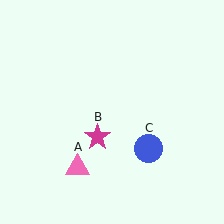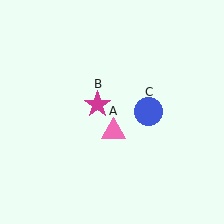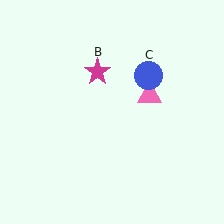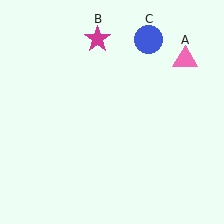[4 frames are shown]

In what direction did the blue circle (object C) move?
The blue circle (object C) moved up.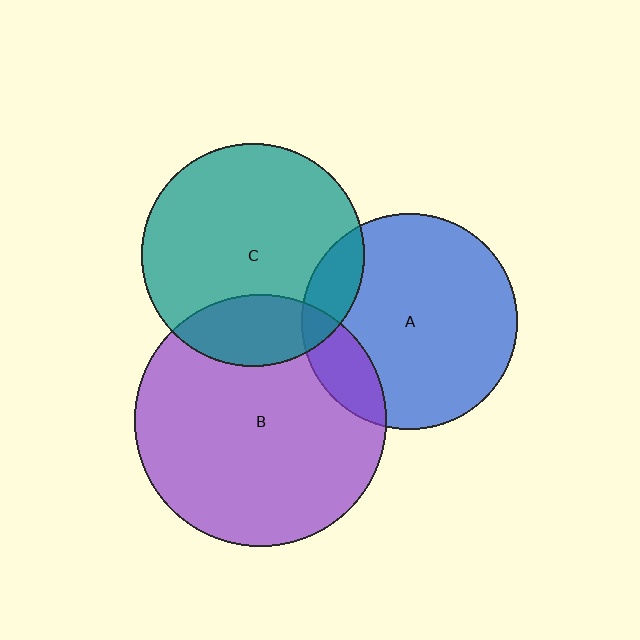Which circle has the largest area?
Circle B (purple).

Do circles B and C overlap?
Yes.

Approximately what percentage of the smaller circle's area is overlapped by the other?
Approximately 20%.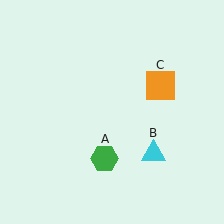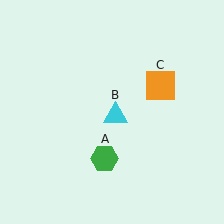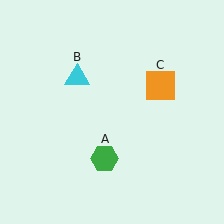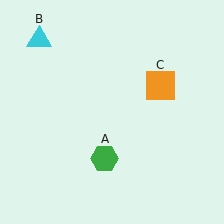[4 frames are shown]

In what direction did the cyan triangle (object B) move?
The cyan triangle (object B) moved up and to the left.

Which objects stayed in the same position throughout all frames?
Green hexagon (object A) and orange square (object C) remained stationary.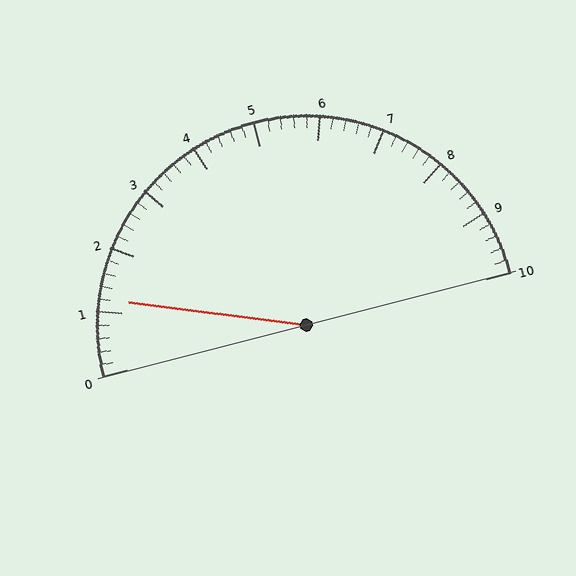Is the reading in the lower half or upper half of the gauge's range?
The reading is in the lower half of the range (0 to 10).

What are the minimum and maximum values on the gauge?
The gauge ranges from 0 to 10.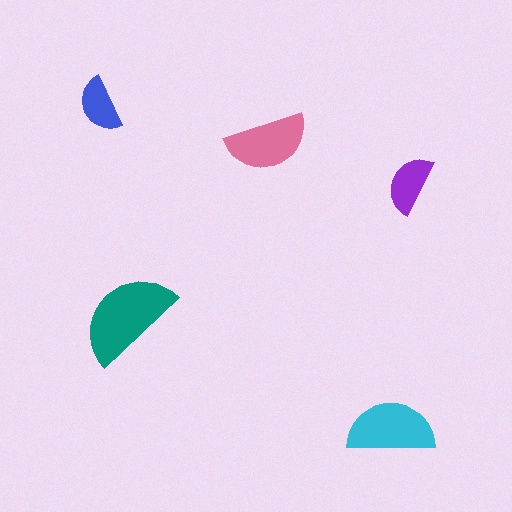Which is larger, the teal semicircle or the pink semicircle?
The teal one.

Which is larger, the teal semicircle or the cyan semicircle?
The teal one.